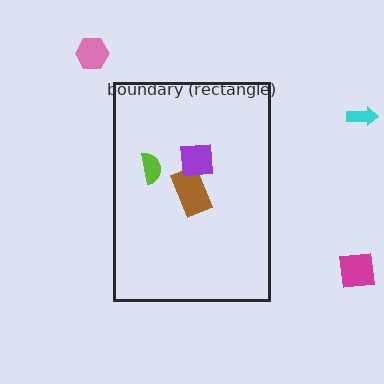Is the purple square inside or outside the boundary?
Inside.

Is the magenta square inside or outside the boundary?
Outside.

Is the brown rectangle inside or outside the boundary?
Inside.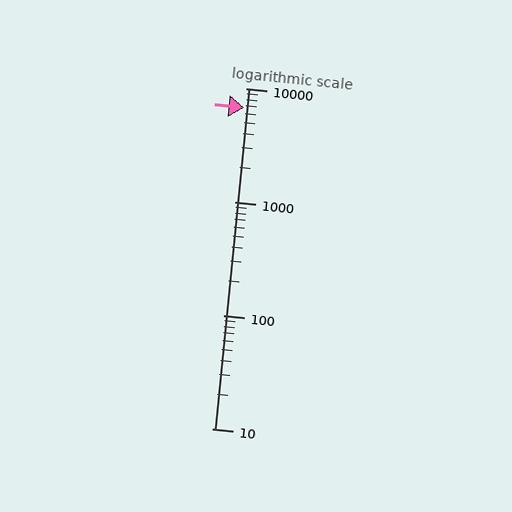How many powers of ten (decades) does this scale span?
The scale spans 3 decades, from 10 to 10000.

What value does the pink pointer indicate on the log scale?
The pointer indicates approximately 6800.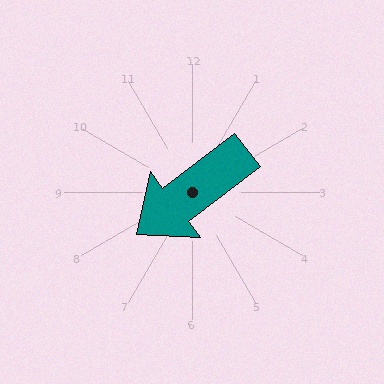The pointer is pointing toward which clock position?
Roughly 8 o'clock.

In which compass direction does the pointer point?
Southwest.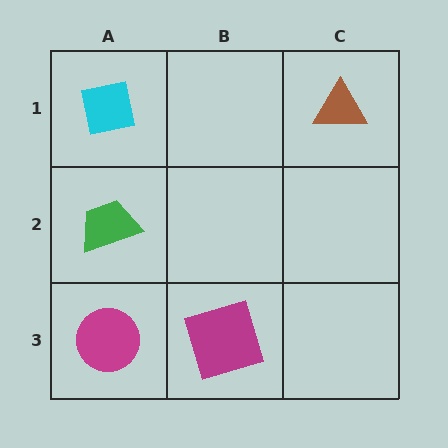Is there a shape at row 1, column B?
No, that cell is empty.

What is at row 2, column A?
A green trapezoid.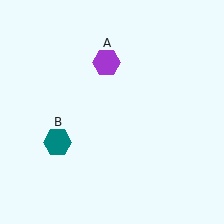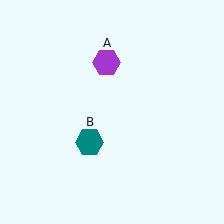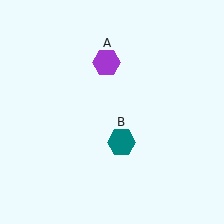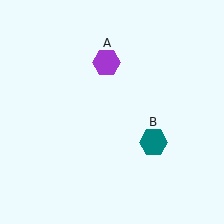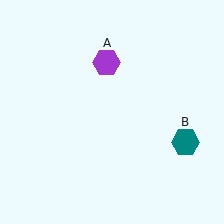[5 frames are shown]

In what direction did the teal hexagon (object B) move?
The teal hexagon (object B) moved right.